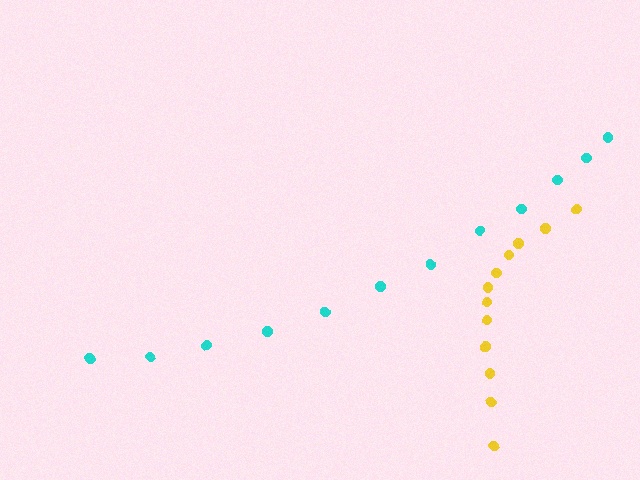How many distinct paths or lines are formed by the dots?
There are 2 distinct paths.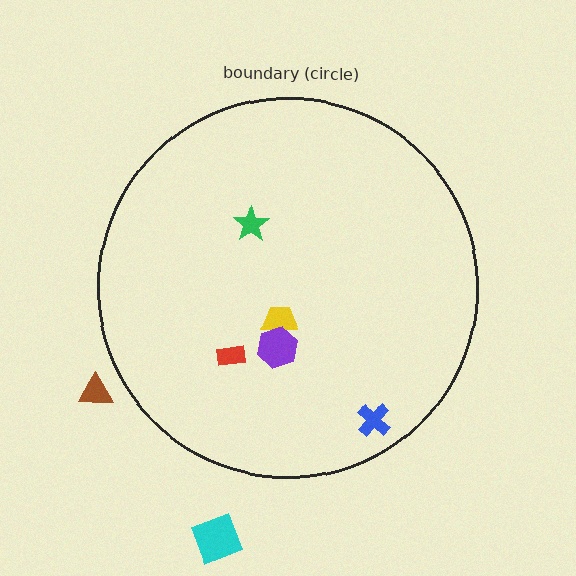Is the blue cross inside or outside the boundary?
Inside.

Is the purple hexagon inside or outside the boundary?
Inside.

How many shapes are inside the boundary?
5 inside, 2 outside.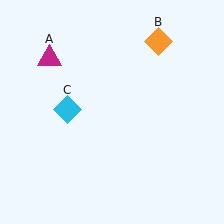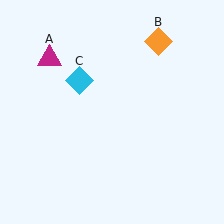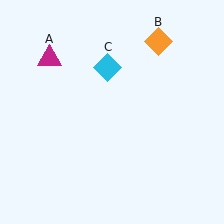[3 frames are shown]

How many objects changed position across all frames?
1 object changed position: cyan diamond (object C).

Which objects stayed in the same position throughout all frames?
Magenta triangle (object A) and orange diamond (object B) remained stationary.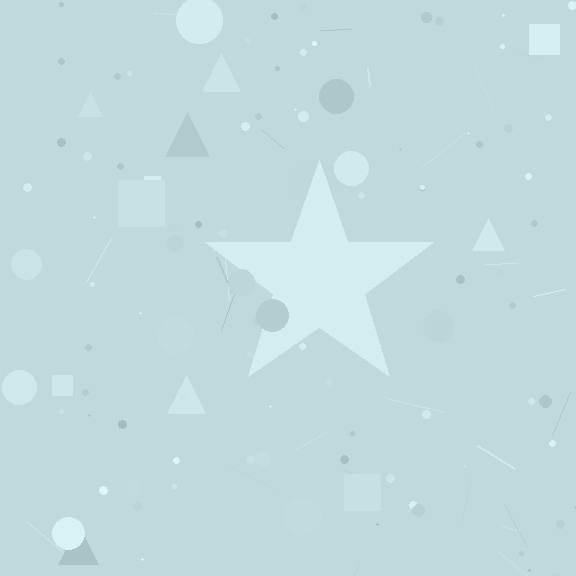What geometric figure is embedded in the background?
A star is embedded in the background.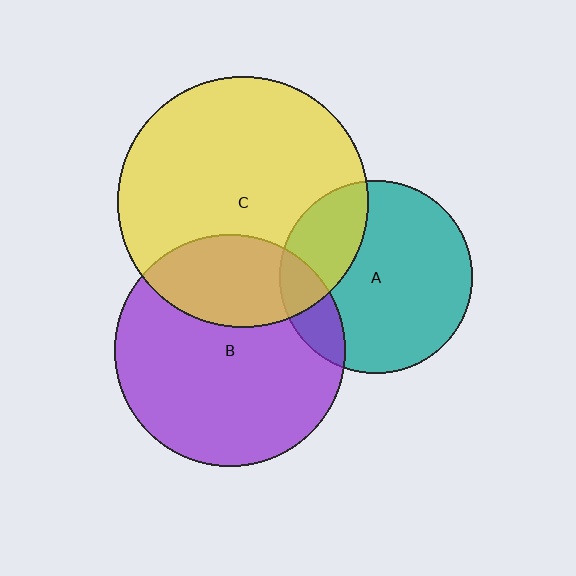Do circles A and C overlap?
Yes.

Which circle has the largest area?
Circle C (yellow).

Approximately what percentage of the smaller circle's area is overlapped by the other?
Approximately 25%.